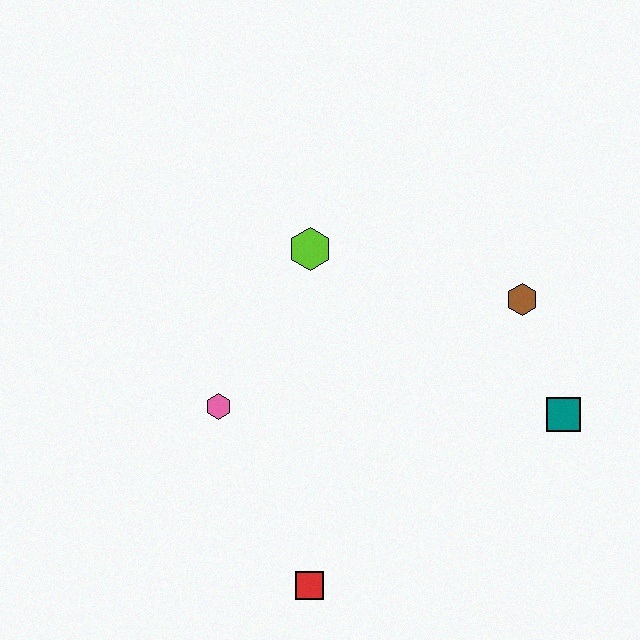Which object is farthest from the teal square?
The pink hexagon is farthest from the teal square.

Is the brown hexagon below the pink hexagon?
No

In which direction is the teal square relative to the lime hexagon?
The teal square is to the right of the lime hexagon.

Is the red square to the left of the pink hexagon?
No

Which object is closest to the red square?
The pink hexagon is closest to the red square.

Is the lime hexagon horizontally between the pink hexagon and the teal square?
Yes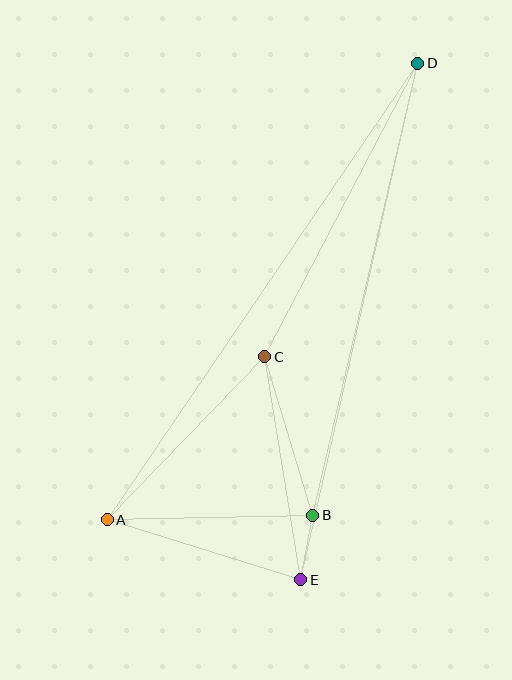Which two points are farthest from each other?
Points A and D are farthest from each other.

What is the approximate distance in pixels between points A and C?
The distance between A and C is approximately 227 pixels.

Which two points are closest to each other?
Points B and E are closest to each other.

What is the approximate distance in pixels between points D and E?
The distance between D and E is approximately 530 pixels.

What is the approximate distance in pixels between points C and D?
The distance between C and D is approximately 331 pixels.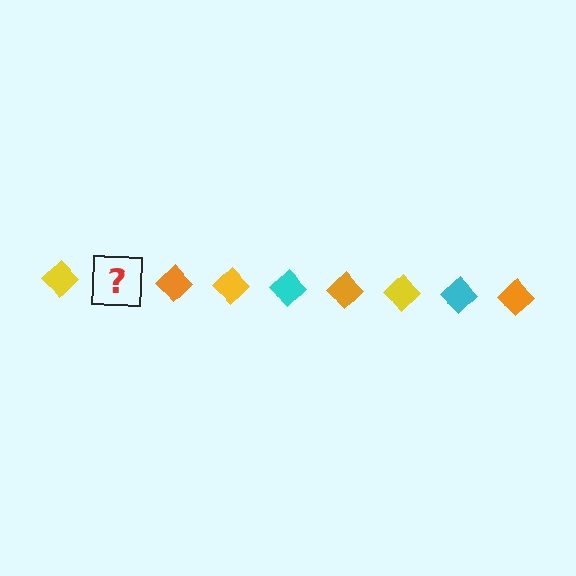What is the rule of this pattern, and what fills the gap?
The rule is that the pattern cycles through yellow, cyan, orange diamonds. The gap should be filled with a cyan diamond.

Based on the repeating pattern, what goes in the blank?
The blank should be a cyan diamond.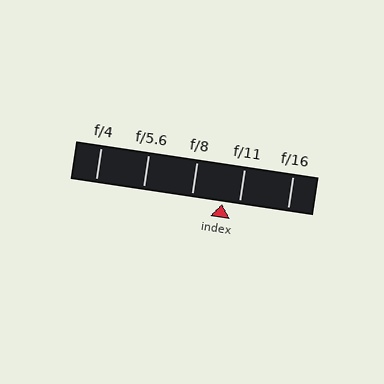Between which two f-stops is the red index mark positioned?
The index mark is between f/8 and f/11.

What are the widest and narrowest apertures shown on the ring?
The widest aperture shown is f/4 and the narrowest is f/16.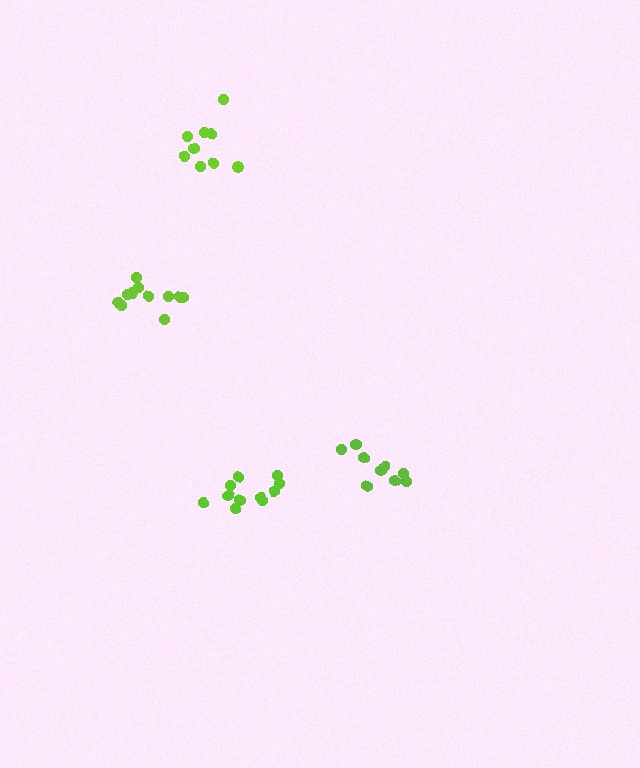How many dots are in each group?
Group 1: 9 dots, Group 2: 9 dots, Group 3: 11 dots, Group 4: 11 dots (40 total).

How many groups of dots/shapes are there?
There are 4 groups.